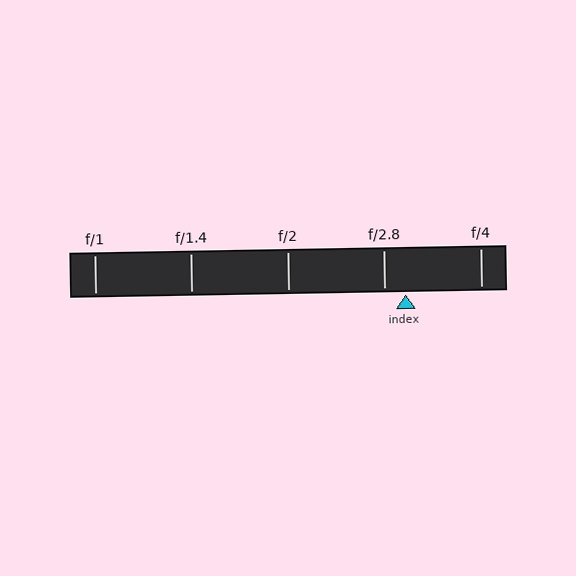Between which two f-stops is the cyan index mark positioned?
The index mark is between f/2.8 and f/4.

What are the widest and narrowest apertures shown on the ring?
The widest aperture shown is f/1 and the narrowest is f/4.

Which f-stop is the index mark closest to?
The index mark is closest to f/2.8.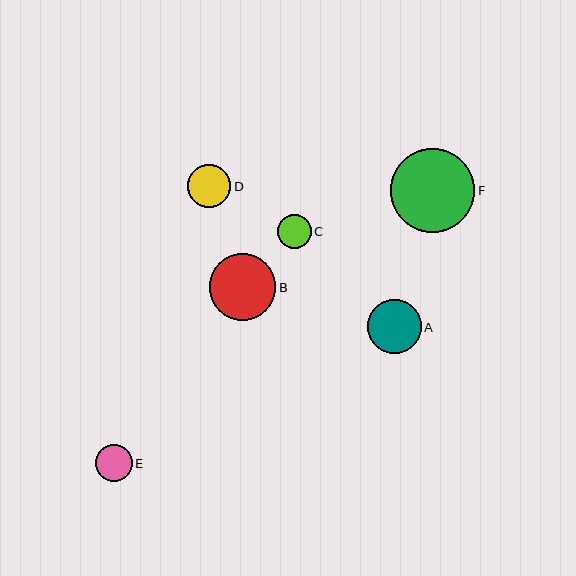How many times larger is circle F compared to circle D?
Circle F is approximately 2.0 times the size of circle D.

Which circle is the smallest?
Circle C is the smallest with a size of approximately 34 pixels.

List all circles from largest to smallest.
From largest to smallest: F, B, A, D, E, C.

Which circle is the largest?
Circle F is the largest with a size of approximately 85 pixels.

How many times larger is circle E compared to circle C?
Circle E is approximately 1.1 times the size of circle C.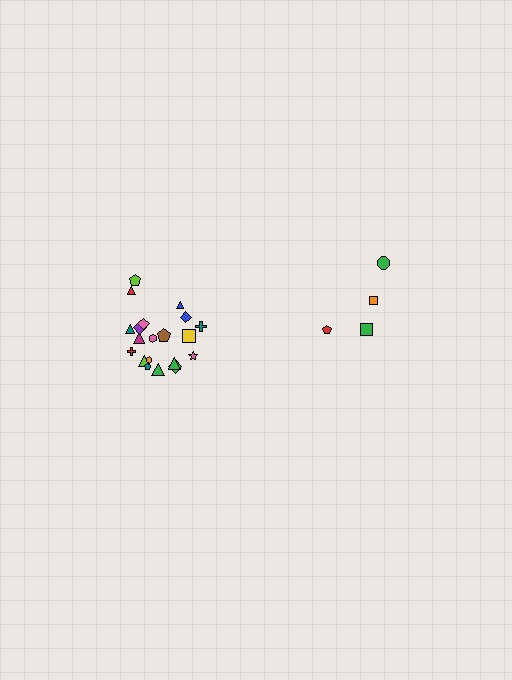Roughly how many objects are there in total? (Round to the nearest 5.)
Roughly 25 objects in total.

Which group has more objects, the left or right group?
The left group.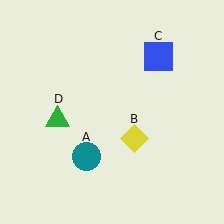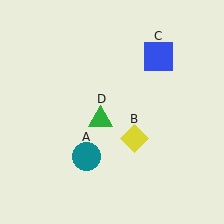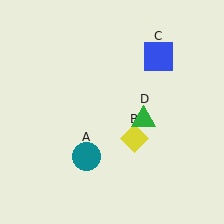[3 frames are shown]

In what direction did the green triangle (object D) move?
The green triangle (object D) moved right.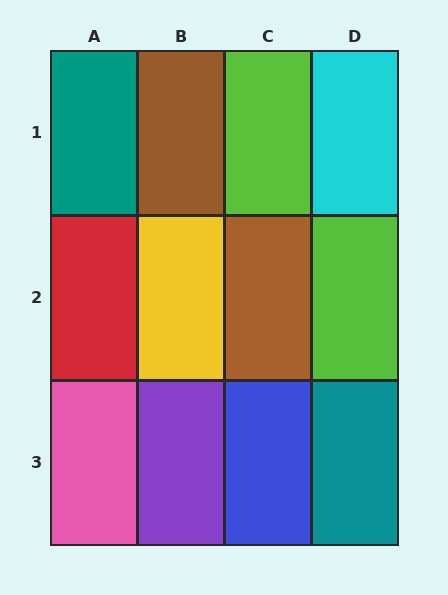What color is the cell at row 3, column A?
Pink.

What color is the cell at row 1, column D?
Cyan.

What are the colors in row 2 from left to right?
Red, yellow, brown, lime.